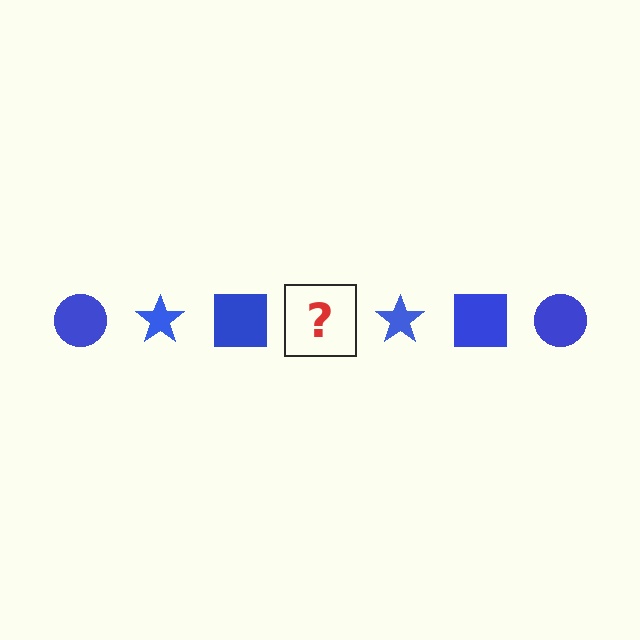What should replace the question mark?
The question mark should be replaced with a blue circle.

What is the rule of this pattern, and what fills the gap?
The rule is that the pattern cycles through circle, star, square shapes in blue. The gap should be filled with a blue circle.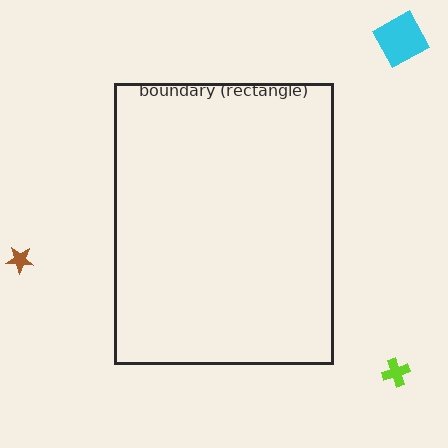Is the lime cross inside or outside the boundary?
Outside.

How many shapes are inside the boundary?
0 inside, 3 outside.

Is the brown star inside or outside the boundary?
Outside.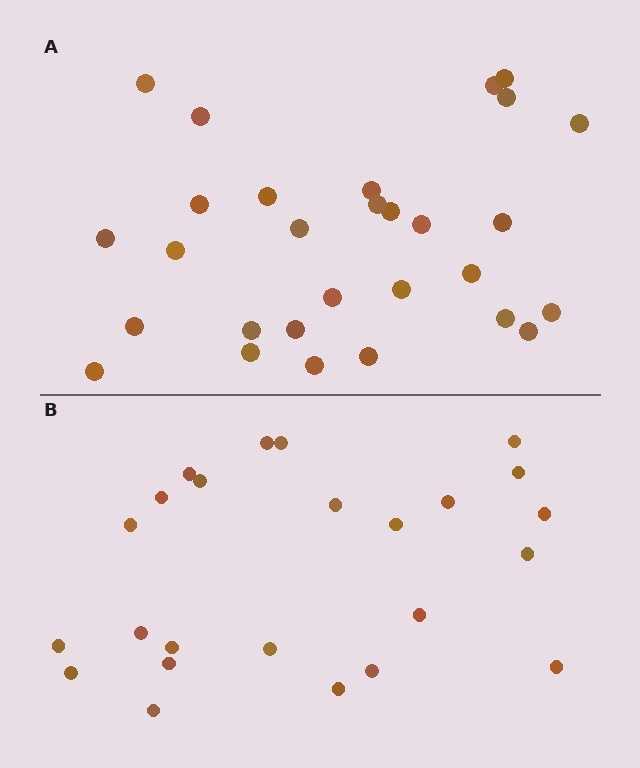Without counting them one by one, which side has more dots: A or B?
Region A (the top region) has more dots.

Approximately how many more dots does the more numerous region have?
Region A has about 5 more dots than region B.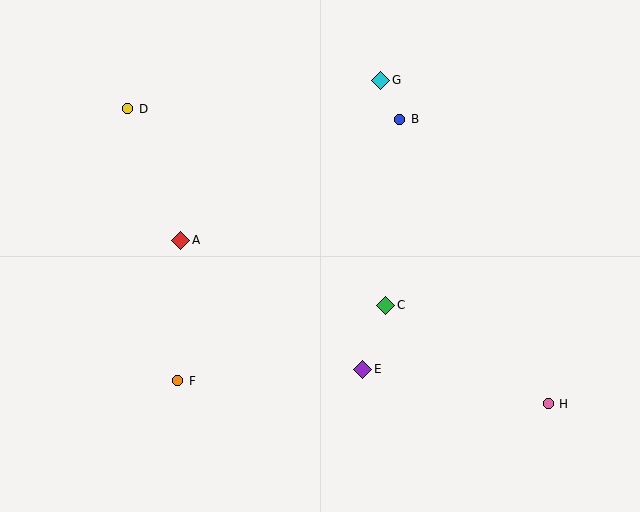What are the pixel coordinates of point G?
Point G is at (381, 80).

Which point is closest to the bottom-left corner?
Point F is closest to the bottom-left corner.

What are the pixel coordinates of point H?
Point H is at (548, 404).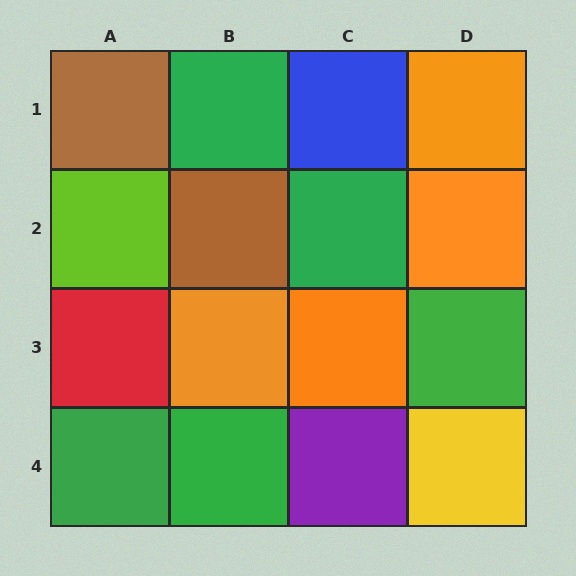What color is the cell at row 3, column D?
Green.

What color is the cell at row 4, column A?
Green.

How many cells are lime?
1 cell is lime.